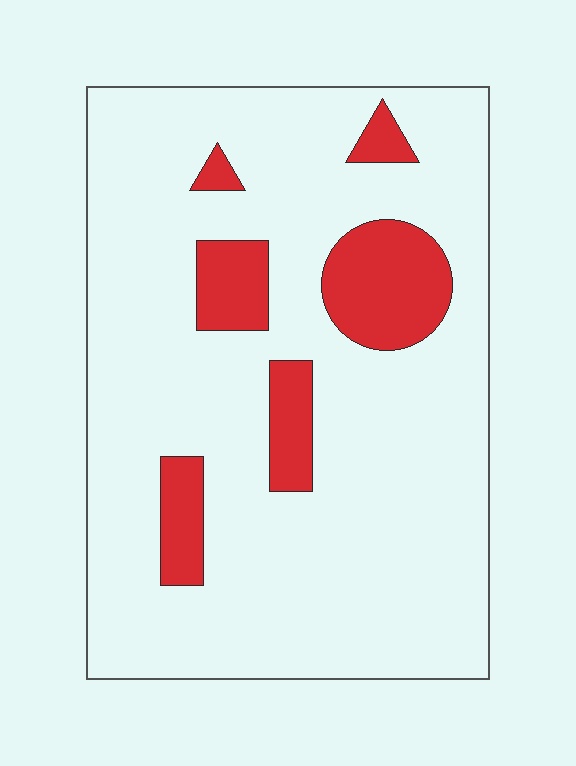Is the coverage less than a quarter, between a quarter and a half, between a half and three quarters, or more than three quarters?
Less than a quarter.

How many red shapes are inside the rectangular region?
6.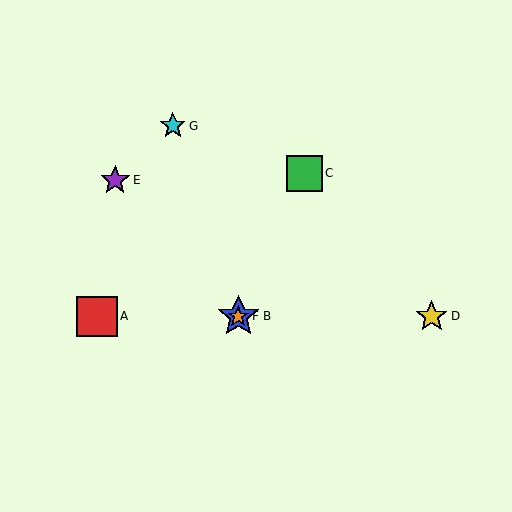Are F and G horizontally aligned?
No, F is at y≈317 and G is at y≈126.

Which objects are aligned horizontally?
Objects A, B, D, F are aligned horizontally.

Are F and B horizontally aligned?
Yes, both are at y≈317.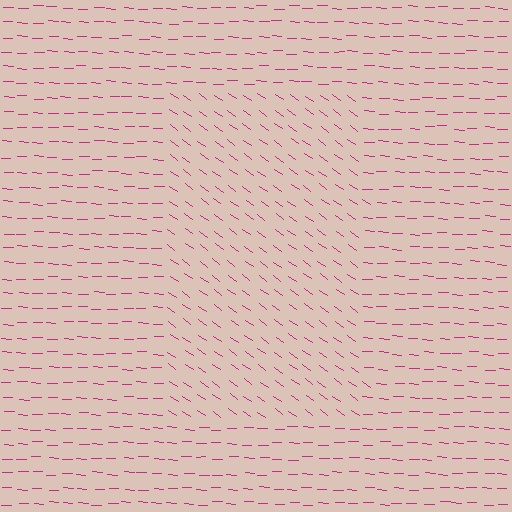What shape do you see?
I see a rectangle.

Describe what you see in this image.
The image is filled with small magenta line segments. A rectangle region in the image has lines oriented differently from the surrounding lines, creating a visible texture boundary.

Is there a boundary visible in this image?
Yes, there is a texture boundary formed by a change in line orientation.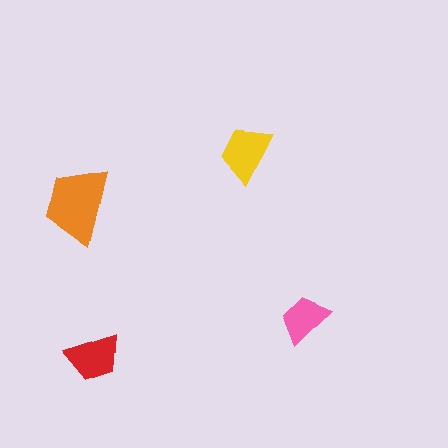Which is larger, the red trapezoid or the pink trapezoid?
The red one.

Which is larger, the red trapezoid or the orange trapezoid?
The orange one.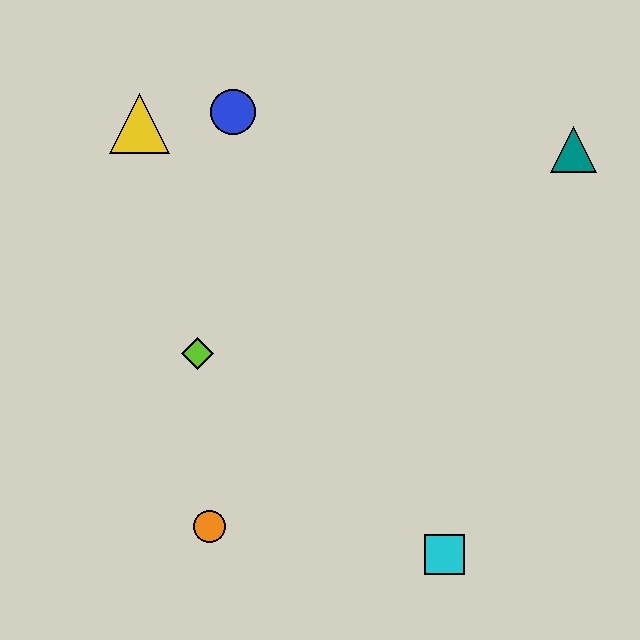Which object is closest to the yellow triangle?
The blue circle is closest to the yellow triangle.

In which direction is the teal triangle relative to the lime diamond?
The teal triangle is to the right of the lime diamond.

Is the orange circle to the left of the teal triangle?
Yes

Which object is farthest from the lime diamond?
The teal triangle is farthest from the lime diamond.